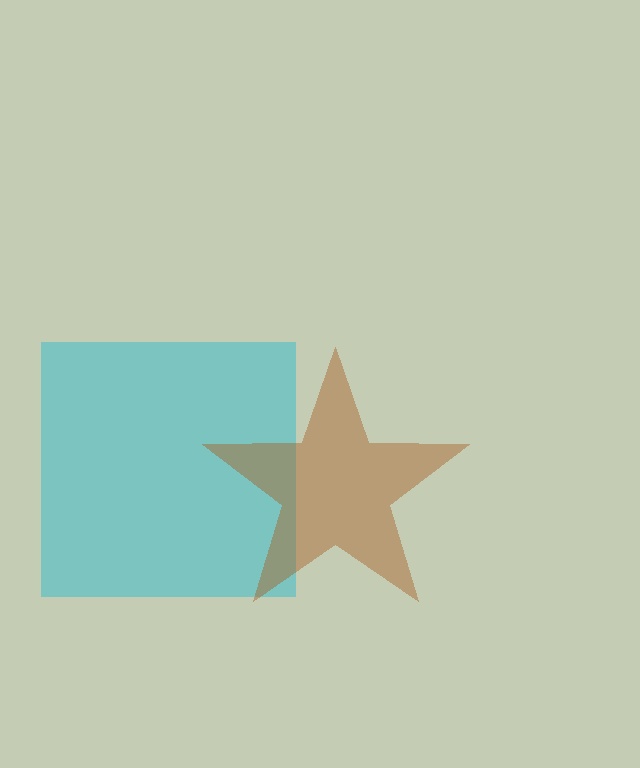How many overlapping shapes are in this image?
There are 2 overlapping shapes in the image.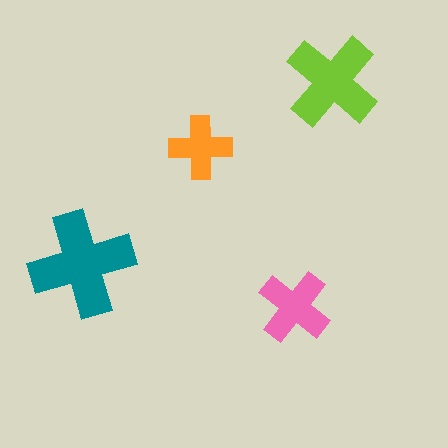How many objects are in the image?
There are 4 objects in the image.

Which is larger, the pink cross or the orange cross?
The pink one.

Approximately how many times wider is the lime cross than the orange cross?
About 1.5 times wider.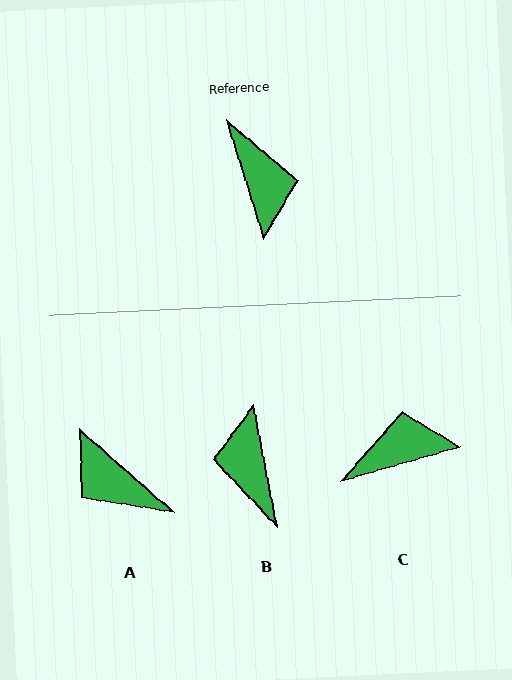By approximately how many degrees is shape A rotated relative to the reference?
Approximately 149 degrees clockwise.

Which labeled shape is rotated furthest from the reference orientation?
B, about 173 degrees away.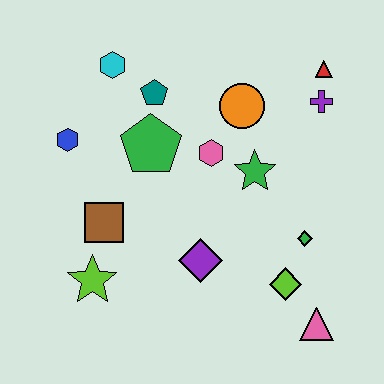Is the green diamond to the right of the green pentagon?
Yes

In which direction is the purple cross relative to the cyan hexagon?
The purple cross is to the right of the cyan hexagon.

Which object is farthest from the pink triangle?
The cyan hexagon is farthest from the pink triangle.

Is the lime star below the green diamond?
Yes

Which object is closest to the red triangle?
The purple cross is closest to the red triangle.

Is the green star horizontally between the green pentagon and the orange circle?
No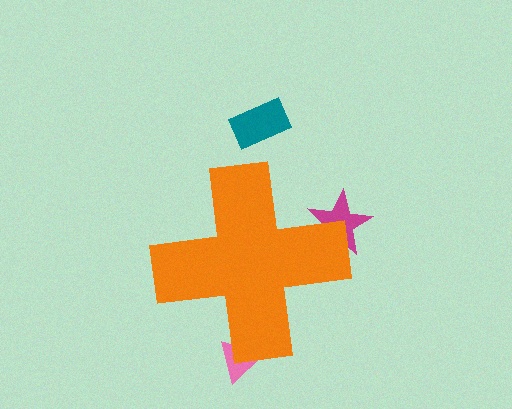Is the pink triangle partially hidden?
Yes, the pink triangle is partially hidden behind the orange cross.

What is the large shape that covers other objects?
An orange cross.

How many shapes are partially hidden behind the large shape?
2 shapes are partially hidden.